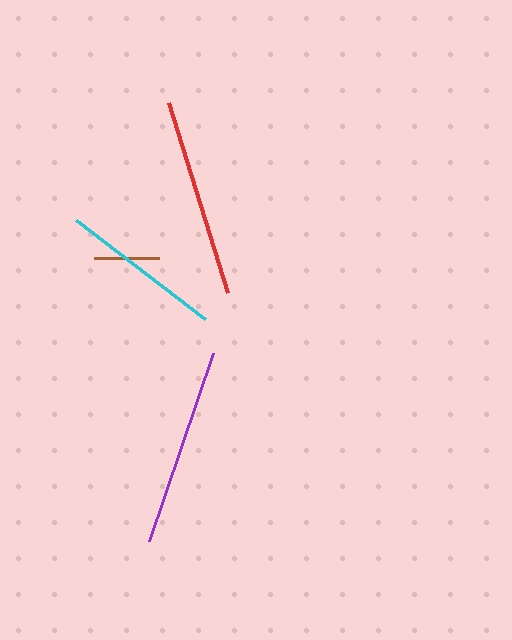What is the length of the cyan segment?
The cyan segment is approximately 162 pixels long.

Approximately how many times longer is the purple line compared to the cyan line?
The purple line is approximately 1.2 times the length of the cyan line.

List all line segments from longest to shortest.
From longest to shortest: purple, red, cyan, brown.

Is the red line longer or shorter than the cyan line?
The red line is longer than the cyan line.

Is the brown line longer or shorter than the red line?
The red line is longer than the brown line.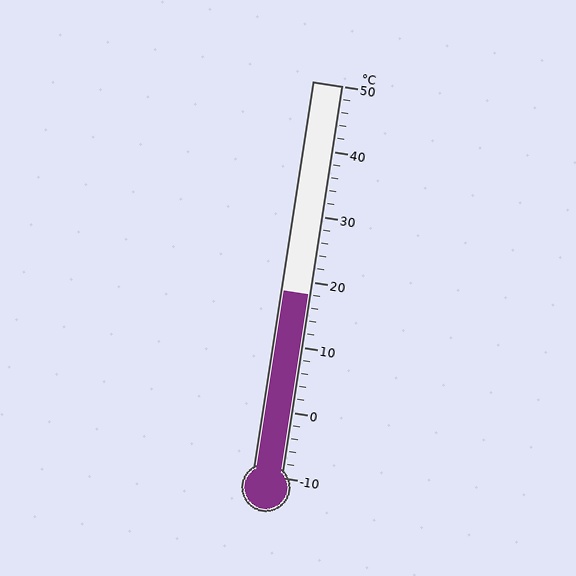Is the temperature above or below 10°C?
The temperature is above 10°C.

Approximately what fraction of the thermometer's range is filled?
The thermometer is filled to approximately 45% of its range.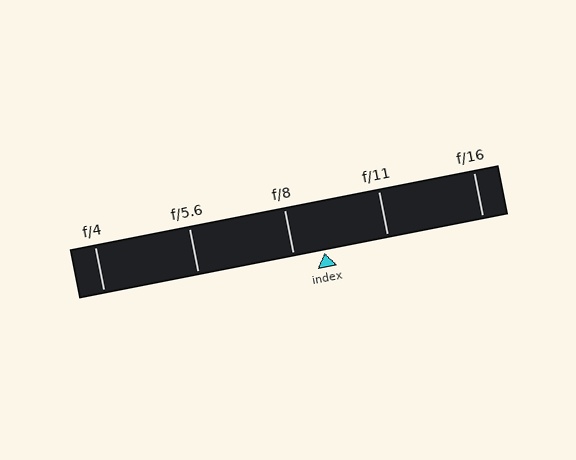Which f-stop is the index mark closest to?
The index mark is closest to f/8.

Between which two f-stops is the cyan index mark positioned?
The index mark is between f/8 and f/11.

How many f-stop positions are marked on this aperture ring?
There are 5 f-stop positions marked.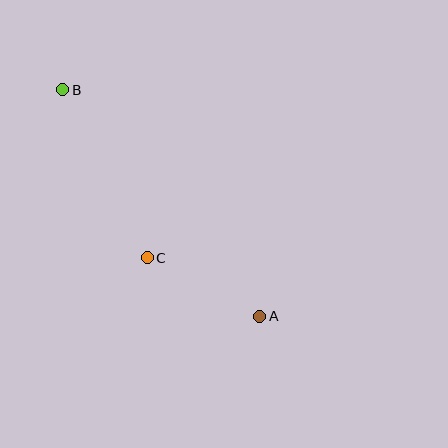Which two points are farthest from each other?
Points A and B are farthest from each other.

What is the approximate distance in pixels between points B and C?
The distance between B and C is approximately 188 pixels.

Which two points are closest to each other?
Points A and C are closest to each other.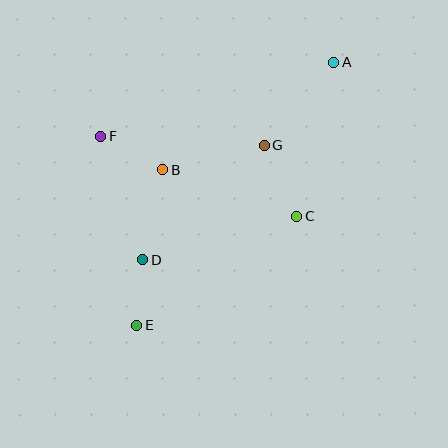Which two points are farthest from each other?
Points A and E are farthest from each other.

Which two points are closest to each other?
Points D and E are closest to each other.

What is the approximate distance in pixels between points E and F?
The distance between E and F is approximately 192 pixels.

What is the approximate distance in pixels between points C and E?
The distance between C and E is approximately 194 pixels.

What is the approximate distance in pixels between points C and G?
The distance between C and G is approximately 78 pixels.